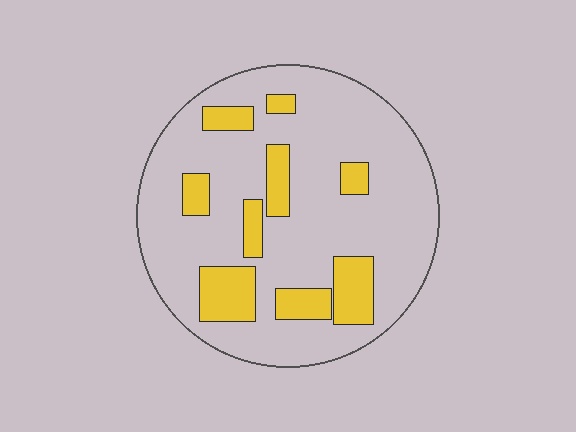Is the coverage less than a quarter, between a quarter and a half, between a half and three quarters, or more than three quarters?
Less than a quarter.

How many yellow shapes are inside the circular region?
9.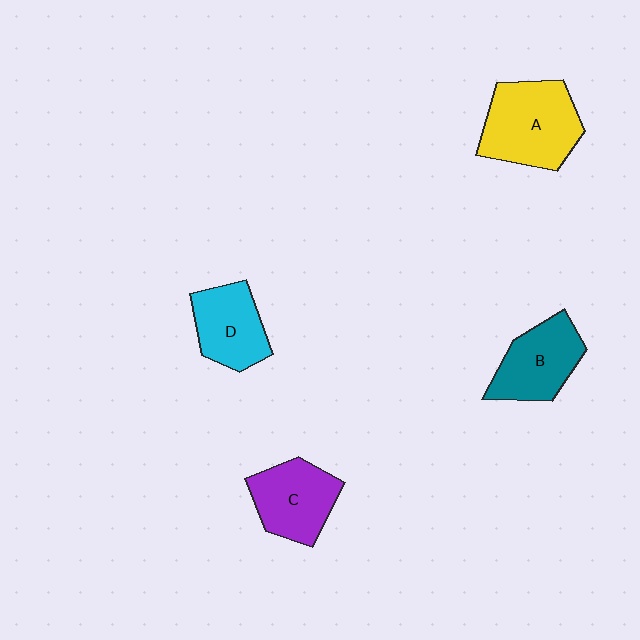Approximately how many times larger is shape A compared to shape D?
Approximately 1.4 times.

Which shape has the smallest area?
Shape D (cyan).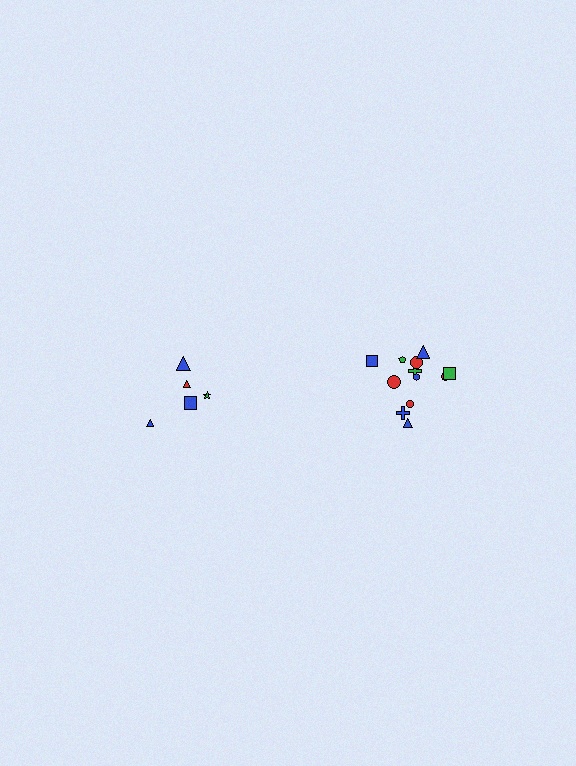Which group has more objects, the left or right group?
The right group.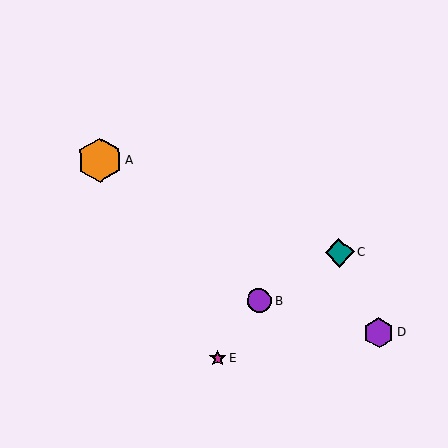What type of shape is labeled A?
Shape A is an orange hexagon.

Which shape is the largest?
The orange hexagon (labeled A) is the largest.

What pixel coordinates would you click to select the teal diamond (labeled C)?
Click at (339, 252) to select the teal diamond C.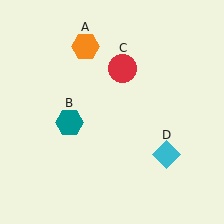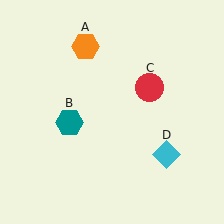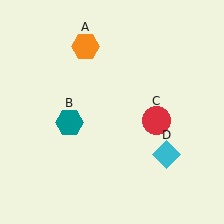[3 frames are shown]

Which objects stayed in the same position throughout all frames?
Orange hexagon (object A) and teal hexagon (object B) and cyan diamond (object D) remained stationary.